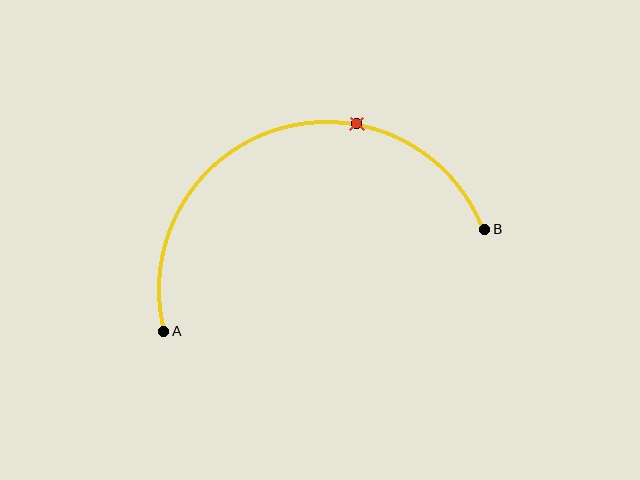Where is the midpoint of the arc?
The arc midpoint is the point on the curve farthest from the straight line joining A and B. It sits above that line.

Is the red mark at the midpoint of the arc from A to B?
No. The red mark lies on the arc but is closer to endpoint B. The arc midpoint would be at the point on the curve equidistant along the arc from both A and B.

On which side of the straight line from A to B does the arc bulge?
The arc bulges above the straight line connecting A and B.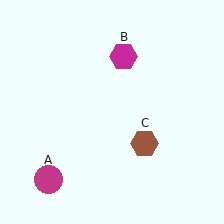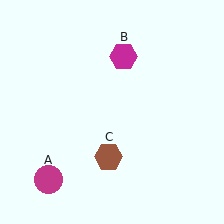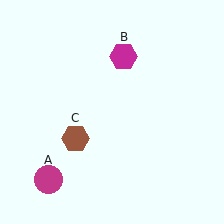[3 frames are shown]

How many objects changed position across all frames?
1 object changed position: brown hexagon (object C).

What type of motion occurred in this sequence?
The brown hexagon (object C) rotated clockwise around the center of the scene.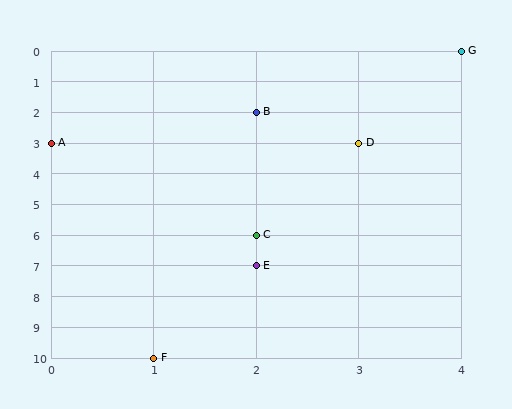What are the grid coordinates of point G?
Point G is at grid coordinates (4, 0).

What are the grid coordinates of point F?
Point F is at grid coordinates (1, 10).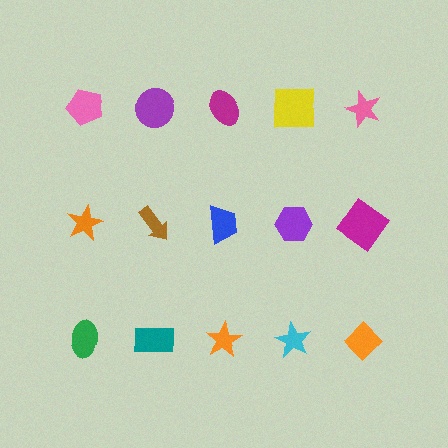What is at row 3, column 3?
An orange star.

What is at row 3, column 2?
A teal rectangle.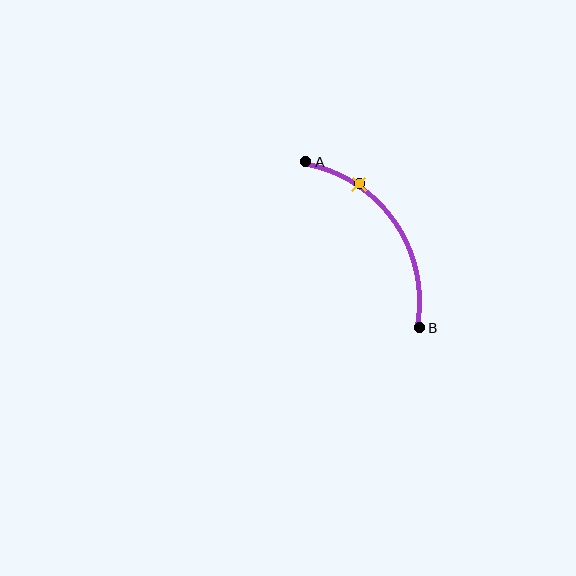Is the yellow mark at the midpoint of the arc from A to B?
No. The yellow mark lies on the arc but is closer to endpoint A. The arc midpoint would be at the point on the curve equidistant along the arc from both A and B.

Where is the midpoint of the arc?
The arc midpoint is the point on the curve farthest from the straight line joining A and B. It sits above and to the right of that line.